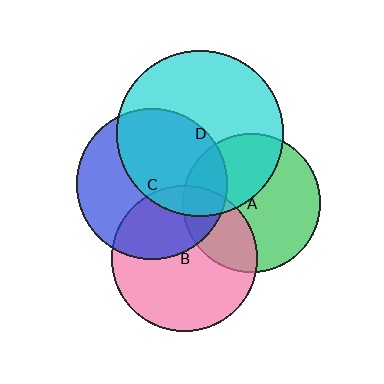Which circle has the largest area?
Circle D (cyan).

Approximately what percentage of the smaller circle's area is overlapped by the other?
Approximately 30%.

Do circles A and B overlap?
Yes.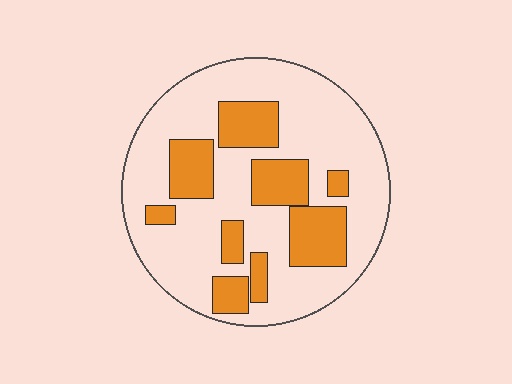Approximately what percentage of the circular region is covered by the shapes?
Approximately 30%.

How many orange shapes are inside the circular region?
9.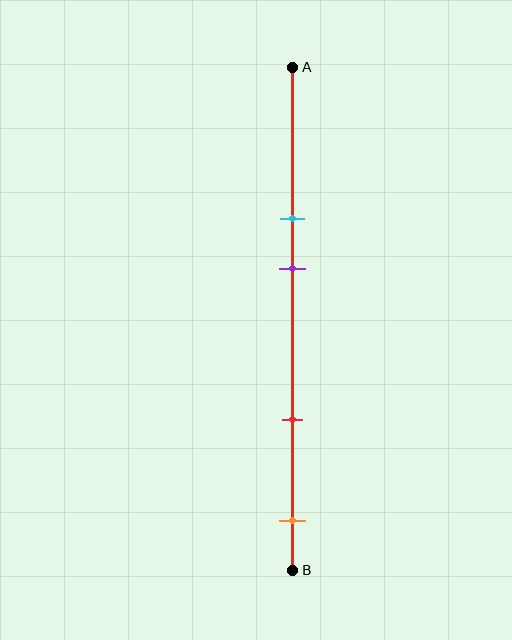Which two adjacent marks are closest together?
The cyan and purple marks are the closest adjacent pair.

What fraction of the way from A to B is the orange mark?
The orange mark is approximately 90% (0.9) of the way from A to B.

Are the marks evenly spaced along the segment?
No, the marks are not evenly spaced.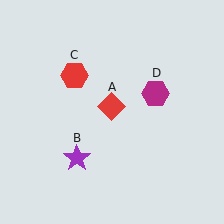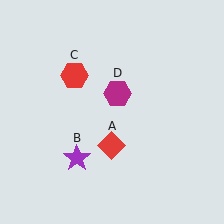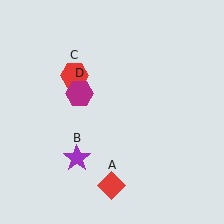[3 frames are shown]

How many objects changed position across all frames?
2 objects changed position: red diamond (object A), magenta hexagon (object D).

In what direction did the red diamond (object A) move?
The red diamond (object A) moved down.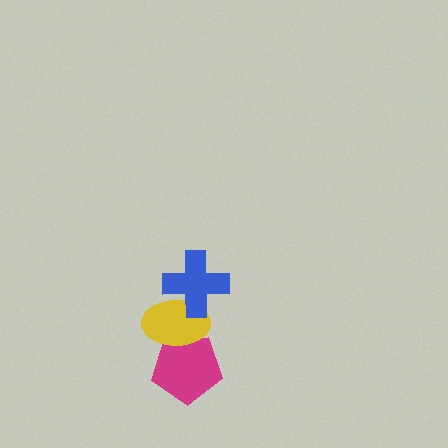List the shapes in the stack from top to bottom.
From top to bottom: the blue cross, the yellow ellipse, the magenta pentagon.